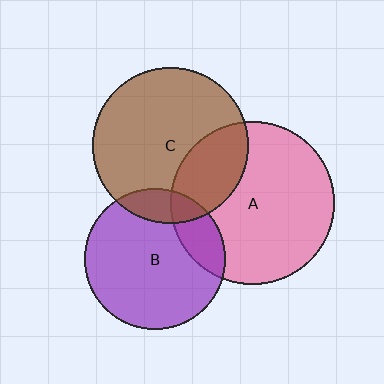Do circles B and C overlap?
Yes.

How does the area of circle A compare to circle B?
Approximately 1.3 times.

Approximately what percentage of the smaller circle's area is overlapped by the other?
Approximately 15%.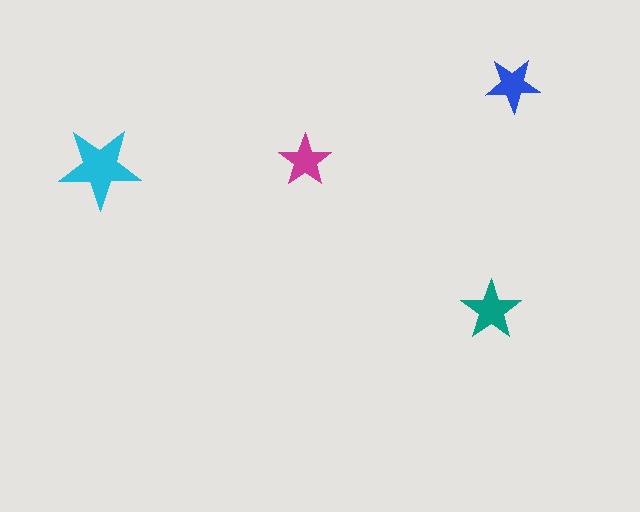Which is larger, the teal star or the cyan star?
The cyan one.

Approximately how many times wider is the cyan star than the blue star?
About 1.5 times wider.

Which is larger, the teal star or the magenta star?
The teal one.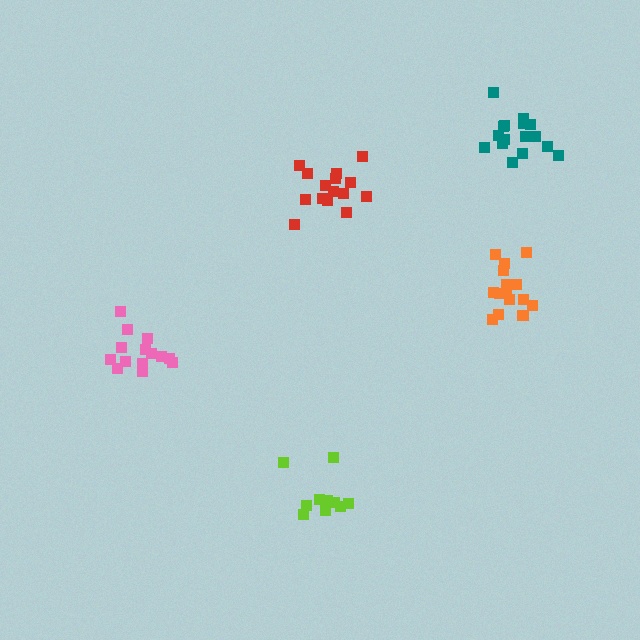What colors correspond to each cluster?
The clusters are colored: pink, teal, red, lime, orange.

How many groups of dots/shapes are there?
There are 5 groups.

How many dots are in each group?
Group 1: 14 dots, Group 2: 16 dots, Group 3: 15 dots, Group 4: 10 dots, Group 5: 16 dots (71 total).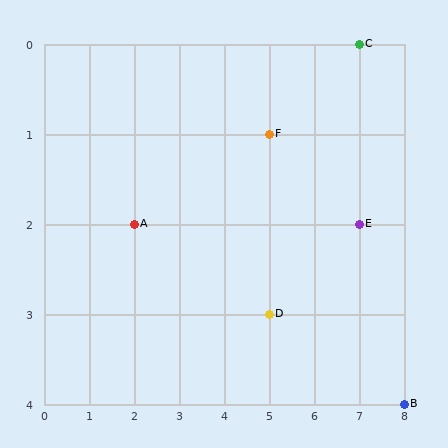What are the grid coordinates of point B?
Point B is at grid coordinates (8, 4).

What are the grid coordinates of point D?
Point D is at grid coordinates (5, 3).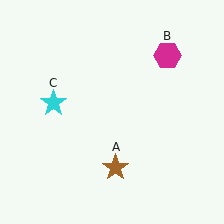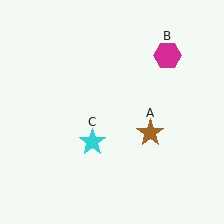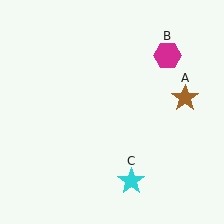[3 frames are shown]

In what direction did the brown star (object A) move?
The brown star (object A) moved up and to the right.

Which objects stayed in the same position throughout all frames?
Magenta hexagon (object B) remained stationary.